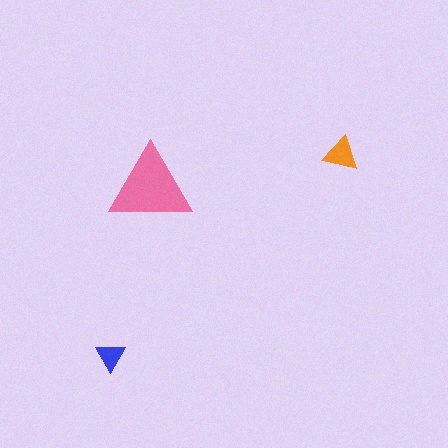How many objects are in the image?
There are 3 objects in the image.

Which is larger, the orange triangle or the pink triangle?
The pink one.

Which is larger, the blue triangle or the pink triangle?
The pink one.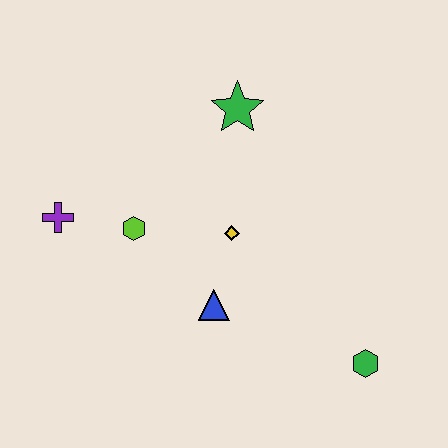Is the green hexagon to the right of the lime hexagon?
Yes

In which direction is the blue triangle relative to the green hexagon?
The blue triangle is to the left of the green hexagon.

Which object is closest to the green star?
The yellow diamond is closest to the green star.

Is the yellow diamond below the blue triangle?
No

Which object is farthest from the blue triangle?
The green star is farthest from the blue triangle.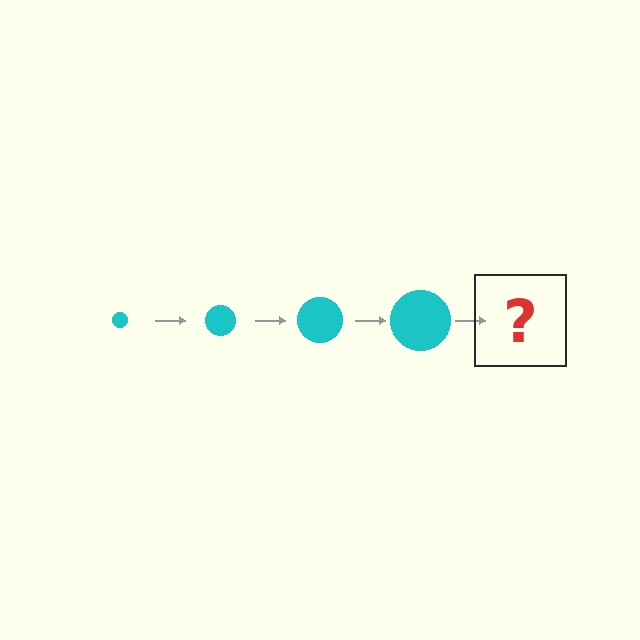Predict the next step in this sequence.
The next step is a cyan circle, larger than the previous one.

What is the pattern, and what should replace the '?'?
The pattern is that the circle gets progressively larger each step. The '?' should be a cyan circle, larger than the previous one.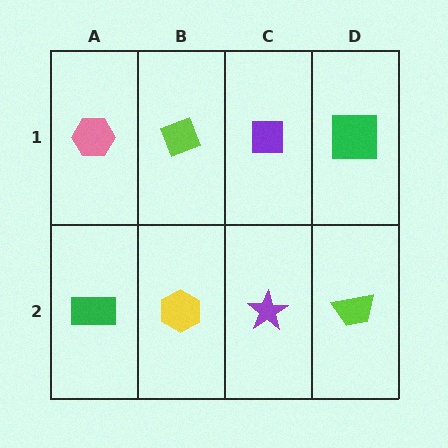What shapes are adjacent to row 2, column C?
A purple square (row 1, column C), a yellow hexagon (row 2, column B), a lime trapezoid (row 2, column D).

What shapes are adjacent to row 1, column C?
A purple star (row 2, column C), a lime diamond (row 1, column B), a green square (row 1, column D).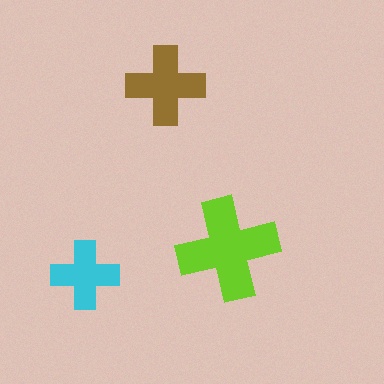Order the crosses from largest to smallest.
the lime one, the brown one, the cyan one.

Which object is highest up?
The brown cross is topmost.